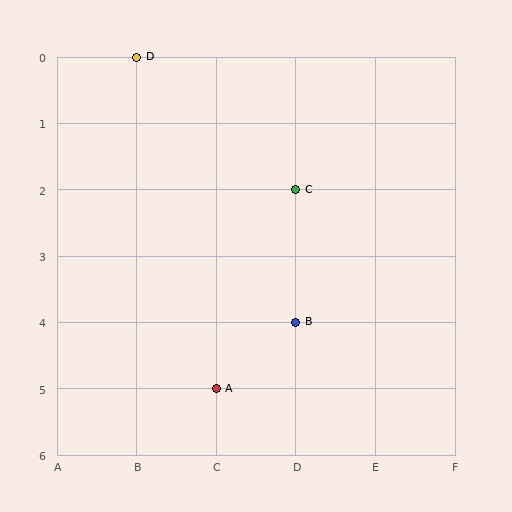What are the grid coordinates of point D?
Point D is at grid coordinates (B, 0).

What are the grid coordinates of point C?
Point C is at grid coordinates (D, 2).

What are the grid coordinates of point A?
Point A is at grid coordinates (C, 5).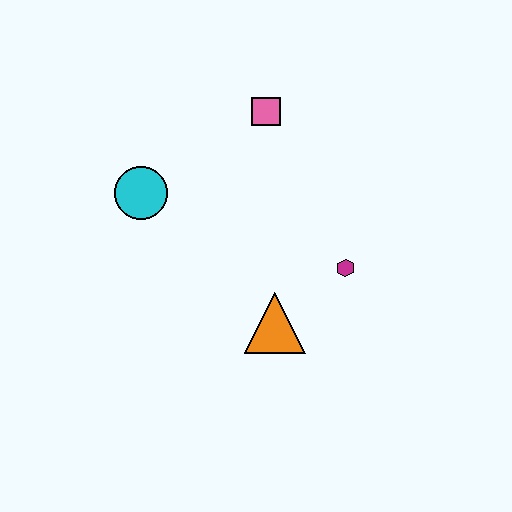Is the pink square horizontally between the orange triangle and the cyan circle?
Yes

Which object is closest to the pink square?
The cyan circle is closest to the pink square.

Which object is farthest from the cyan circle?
The magenta hexagon is farthest from the cyan circle.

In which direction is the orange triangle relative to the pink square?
The orange triangle is below the pink square.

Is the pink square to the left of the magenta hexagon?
Yes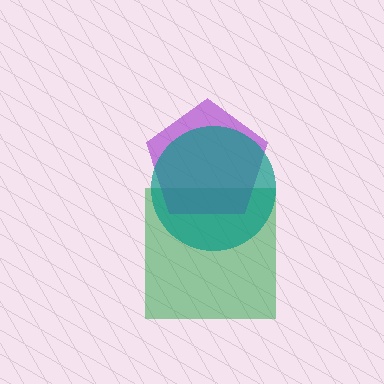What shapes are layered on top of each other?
The layered shapes are: a green square, a purple pentagon, a teal circle.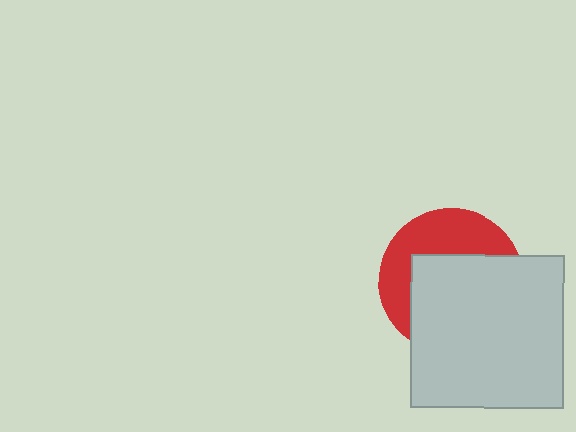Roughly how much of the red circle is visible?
A small part of it is visible (roughly 41%).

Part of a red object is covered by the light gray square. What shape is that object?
It is a circle.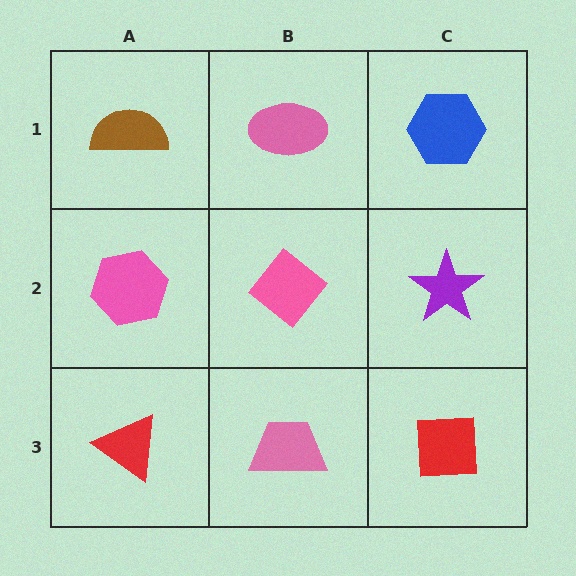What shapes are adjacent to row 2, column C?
A blue hexagon (row 1, column C), a red square (row 3, column C), a pink diamond (row 2, column B).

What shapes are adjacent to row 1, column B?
A pink diamond (row 2, column B), a brown semicircle (row 1, column A), a blue hexagon (row 1, column C).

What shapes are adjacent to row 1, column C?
A purple star (row 2, column C), a pink ellipse (row 1, column B).